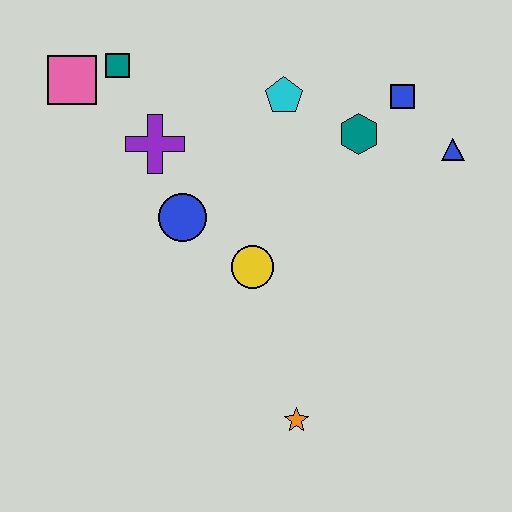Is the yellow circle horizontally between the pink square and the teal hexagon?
Yes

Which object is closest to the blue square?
The teal hexagon is closest to the blue square.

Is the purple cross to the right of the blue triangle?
No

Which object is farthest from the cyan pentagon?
The orange star is farthest from the cyan pentagon.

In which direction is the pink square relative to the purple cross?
The pink square is to the left of the purple cross.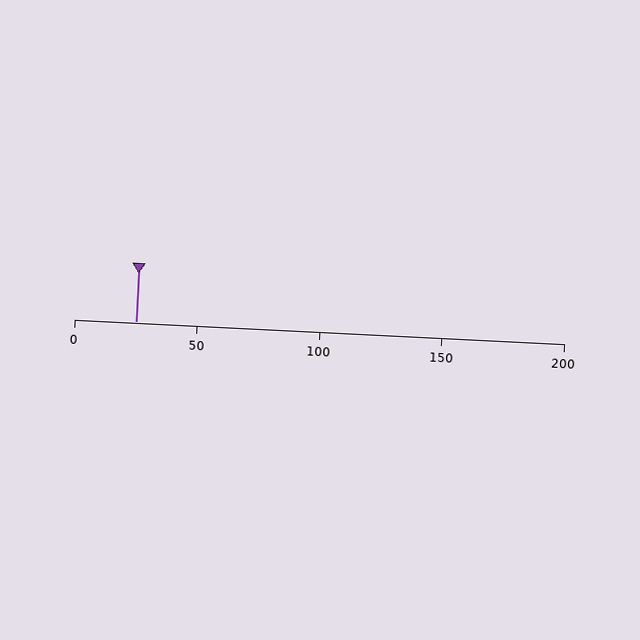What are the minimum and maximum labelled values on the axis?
The axis runs from 0 to 200.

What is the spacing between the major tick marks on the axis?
The major ticks are spaced 50 apart.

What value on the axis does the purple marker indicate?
The marker indicates approximately 25.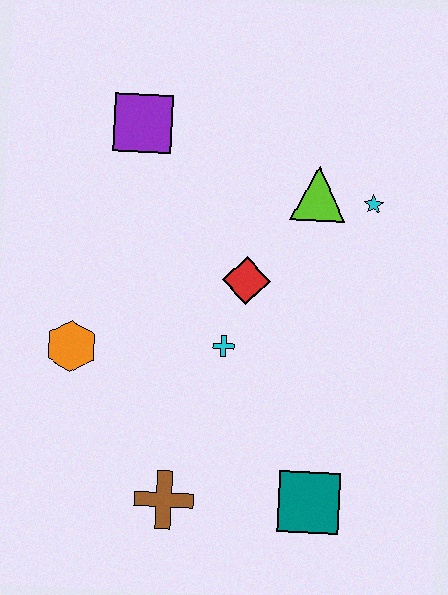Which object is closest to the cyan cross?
The red diamond is closest to the cyan cross.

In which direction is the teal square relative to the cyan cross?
The teal square is below the cyan cross.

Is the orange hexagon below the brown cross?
No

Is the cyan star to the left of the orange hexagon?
No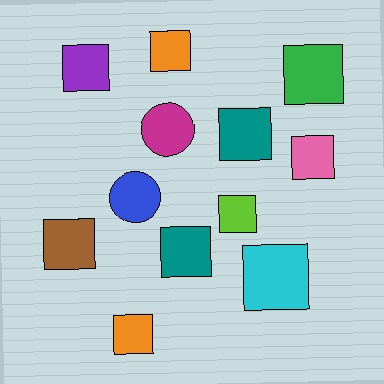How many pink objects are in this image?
There is 1 pink object.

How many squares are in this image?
There are 10 squares.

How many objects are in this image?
There are 12 objects.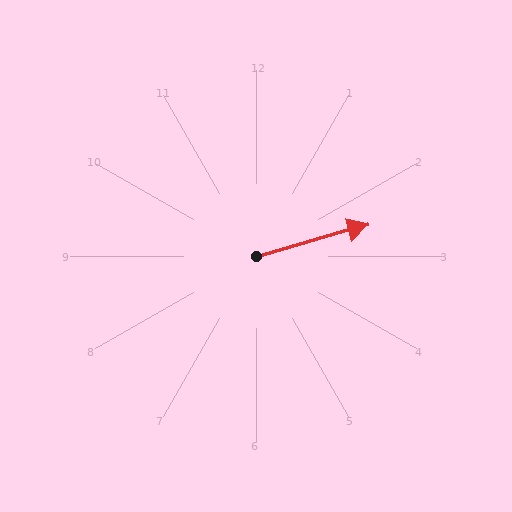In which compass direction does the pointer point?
East.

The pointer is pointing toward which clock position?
Roughly 2 o'clock.